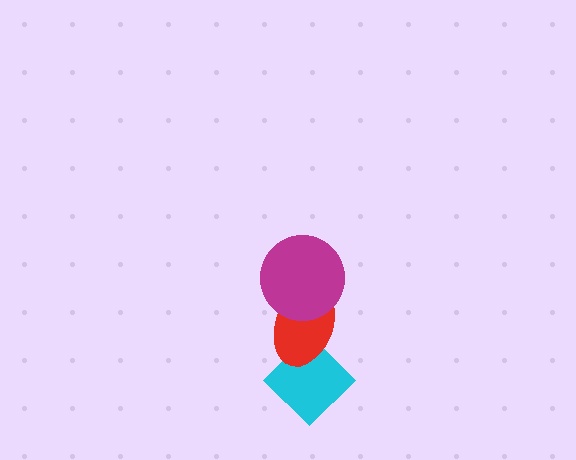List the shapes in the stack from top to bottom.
From top to bottom: the magenta circle, the red ellipse, the cyan diamond.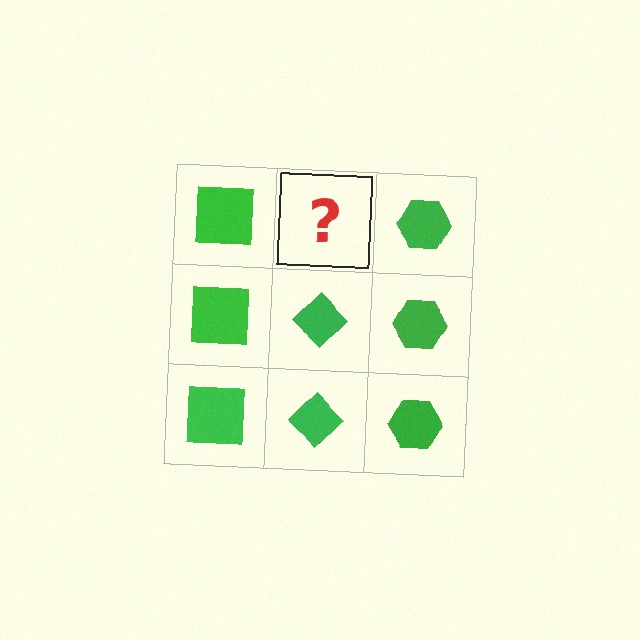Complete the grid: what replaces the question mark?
The question mark should be replaced with a green diamond.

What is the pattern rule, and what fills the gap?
The rule is that each column has a consistent shape. The gap should be filled with a green diamond.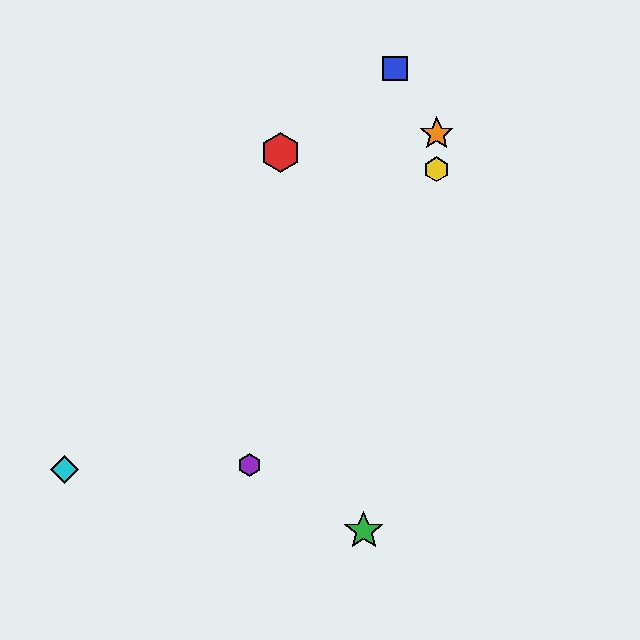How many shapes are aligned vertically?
2 shapes (the yellow hexagon, the orange star) are aligned vertically.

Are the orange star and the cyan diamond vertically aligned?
No, the orange star is at x≈437 and the cyan diamond is at x≈64.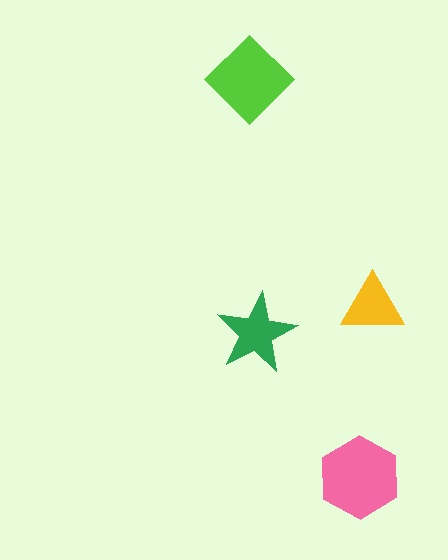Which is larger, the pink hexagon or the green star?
The pink hexagon.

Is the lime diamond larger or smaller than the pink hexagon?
Smaller.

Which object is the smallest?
The yellow triangle.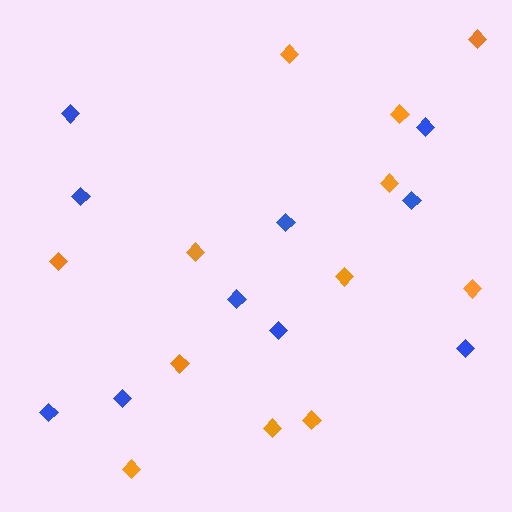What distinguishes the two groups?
There are 2 groups: one group of orange diamonds (12) and one group of blue diamonds (10).